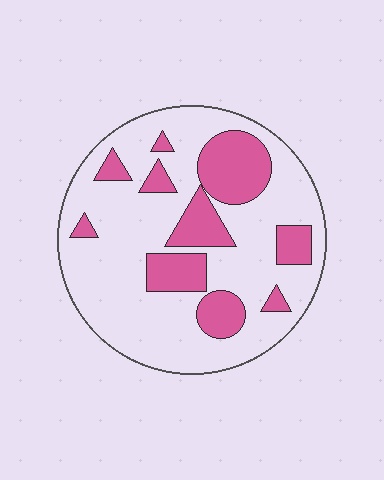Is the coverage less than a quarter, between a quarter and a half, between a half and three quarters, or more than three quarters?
Between a quarter and a half.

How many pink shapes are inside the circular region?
10.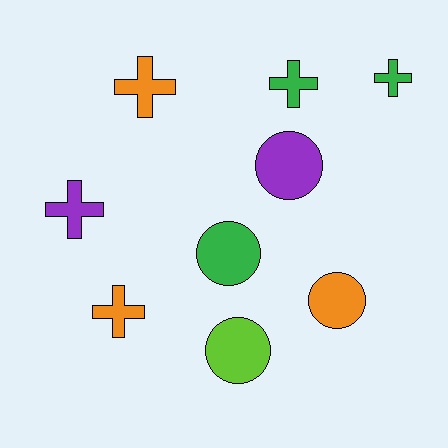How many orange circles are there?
There is 1 orange circle.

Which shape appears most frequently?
Cross, with 5 objects.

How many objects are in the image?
There are 9 objects.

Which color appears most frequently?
Green, with 3 objects.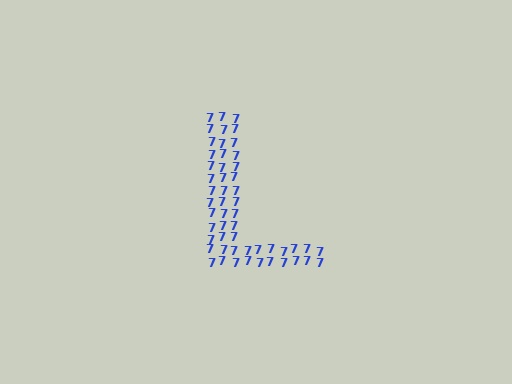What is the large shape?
The large shape is the letter L.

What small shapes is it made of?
It is made of small digit 7's.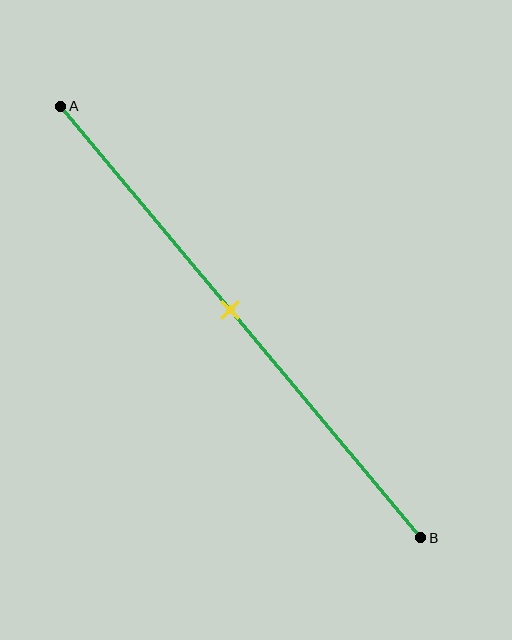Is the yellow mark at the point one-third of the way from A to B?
No, the mark is at about 45% from A, not at the 33% one-third point.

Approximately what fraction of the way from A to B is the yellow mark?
The yellow mark is approximately 45% of the way from A to B.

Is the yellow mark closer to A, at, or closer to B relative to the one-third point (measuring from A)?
The yellow mark is closer to point B than the one-third point of segment AB.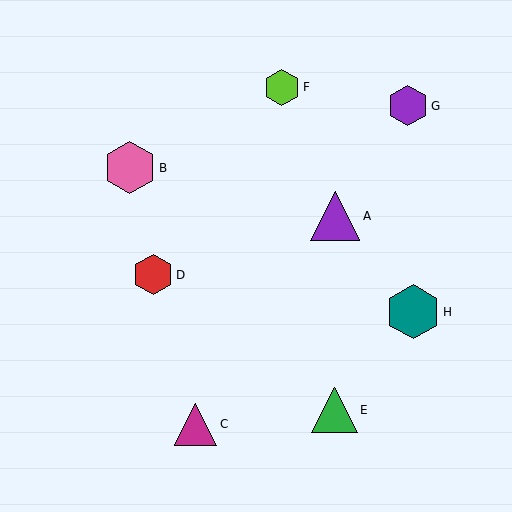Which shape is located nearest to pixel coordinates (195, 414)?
The magenta triangle (labeled C) at (196, 424) is nearest to that location.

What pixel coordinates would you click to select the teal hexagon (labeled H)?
Click at (413, 312) to select the teal hexagon H.